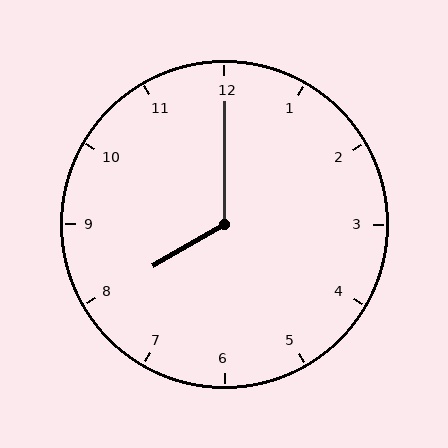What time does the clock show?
8:00.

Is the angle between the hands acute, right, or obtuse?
It is obtuse.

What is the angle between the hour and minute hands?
Approximately 120 degrees.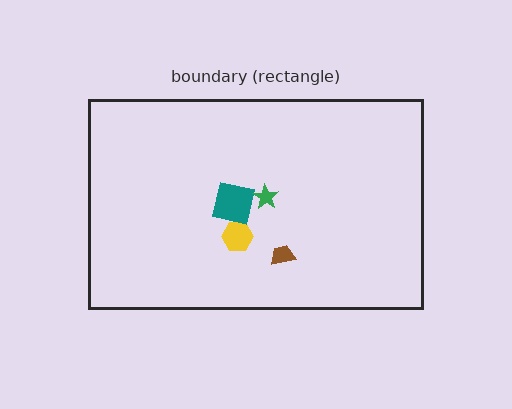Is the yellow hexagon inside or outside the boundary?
Inside.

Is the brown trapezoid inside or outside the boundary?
Inside.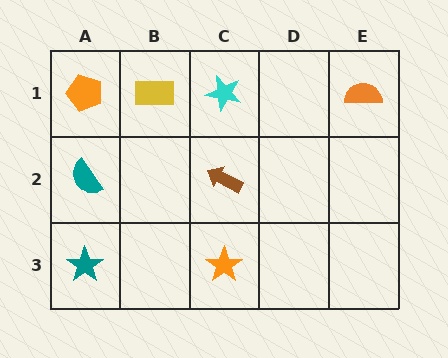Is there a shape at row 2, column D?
No, that cell is empty.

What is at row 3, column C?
An orange star.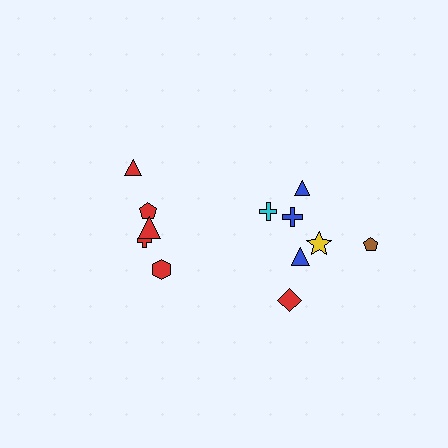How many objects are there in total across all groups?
There are 12 objects.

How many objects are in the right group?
There are 7 objects.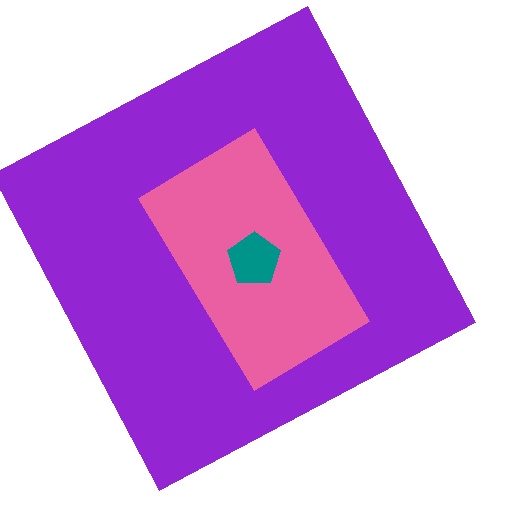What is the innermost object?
The teal pentagon.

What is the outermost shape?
The purple square.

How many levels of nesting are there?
3.